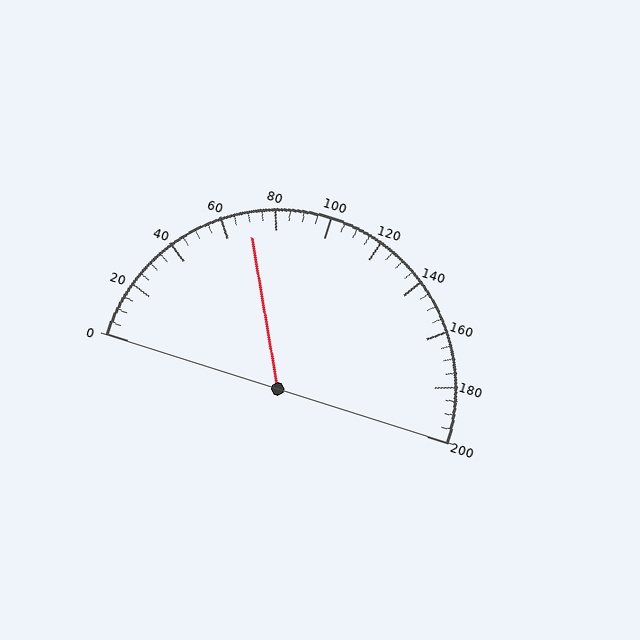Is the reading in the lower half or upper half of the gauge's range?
The reading is in the lower half of the range (0 to 200).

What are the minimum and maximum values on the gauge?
The gauge ranges from 0 to 200.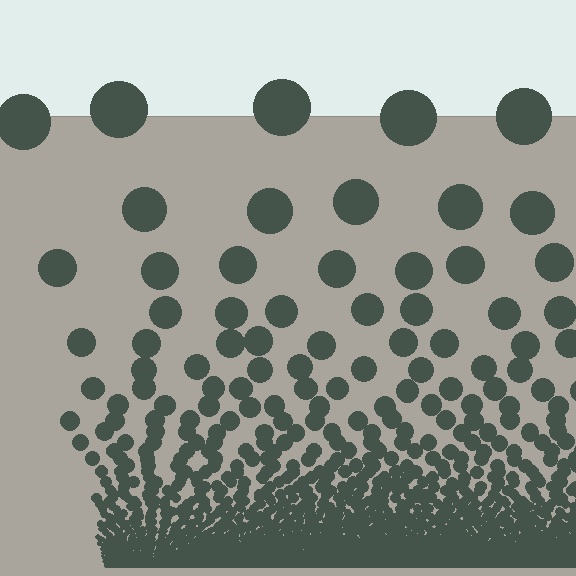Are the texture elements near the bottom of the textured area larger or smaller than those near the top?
Smaller. The gradient is inverted — elements near the bottom are smaller and denser.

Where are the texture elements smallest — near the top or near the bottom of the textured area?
Near the bottom.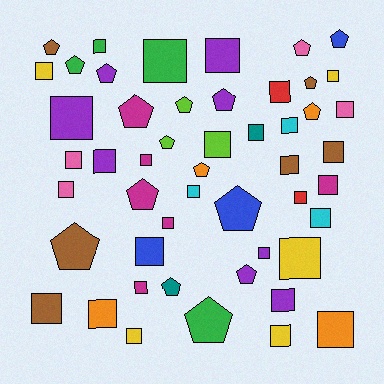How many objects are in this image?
There are 50 objects.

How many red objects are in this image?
There are 2 red objects.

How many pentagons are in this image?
There are 18 pentagons.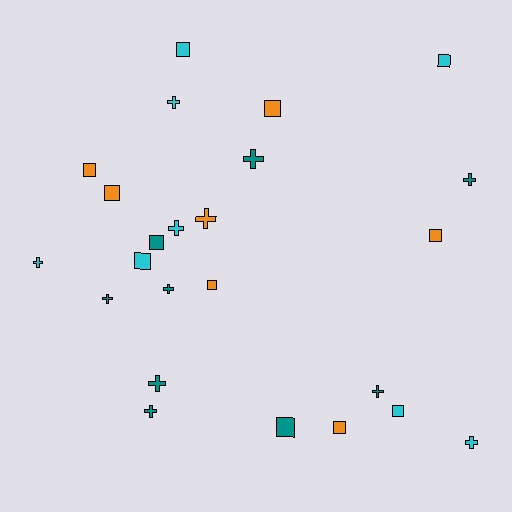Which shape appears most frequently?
Square, with 12 objects.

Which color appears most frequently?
Teal, with 9 objects.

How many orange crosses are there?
There is 1 orange cross.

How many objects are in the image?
There are 24 objects.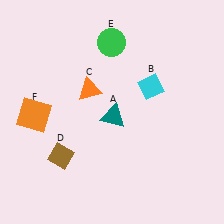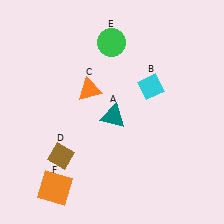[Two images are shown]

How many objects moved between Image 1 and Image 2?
1 object moved between the two images.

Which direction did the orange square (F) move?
The orange square (F) moved down.